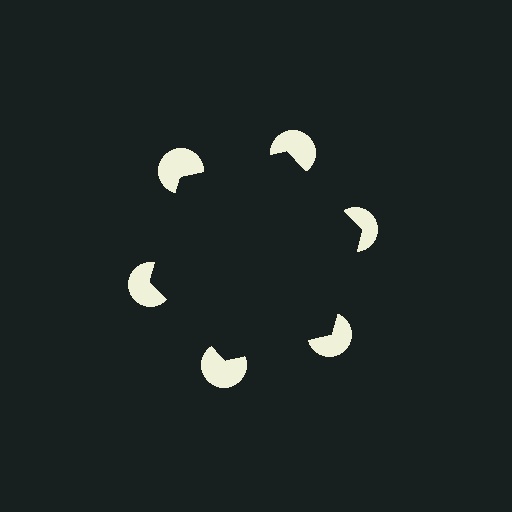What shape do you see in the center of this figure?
An illusory hexagon — its edges are inferred from the aligned wedge cuts in the pac-man discs, not physically drawn.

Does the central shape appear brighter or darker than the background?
It typically appears slightly darker than the background, even though no actual brightness change is drawn.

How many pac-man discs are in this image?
There are 6 — one at each vertex of the illusory hexagon.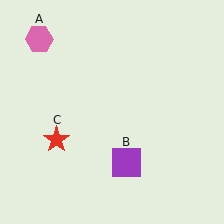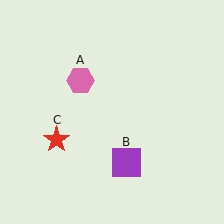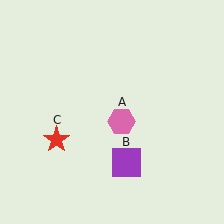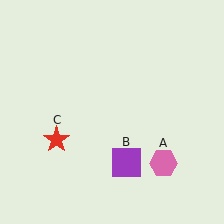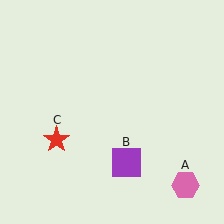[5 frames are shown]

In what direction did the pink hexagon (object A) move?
The pink hexagon (object A) moved down and to the right.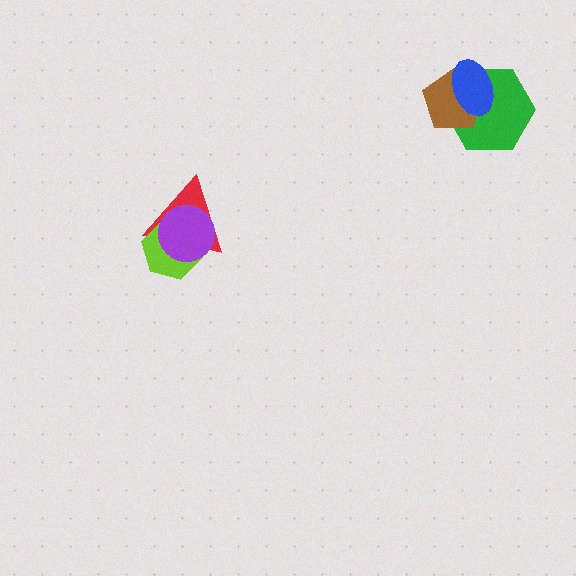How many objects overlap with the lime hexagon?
2 objects overlap with the lime hexagon.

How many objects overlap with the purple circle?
2 objects overlap with the purple circle.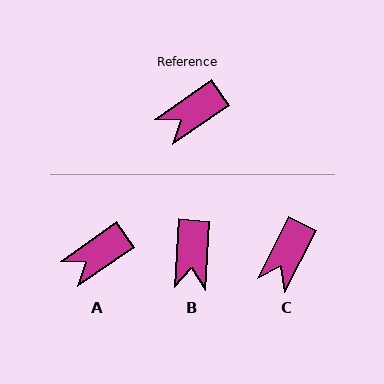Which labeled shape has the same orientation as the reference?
A.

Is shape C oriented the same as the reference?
No, it is off by about 28 degrees.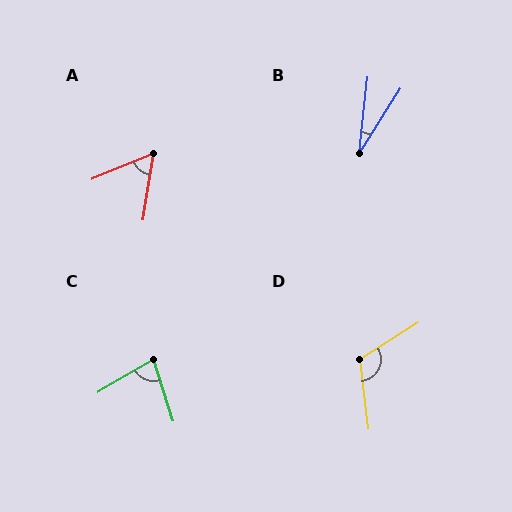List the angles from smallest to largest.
B (26°), A (58°), C (77°), D (115°).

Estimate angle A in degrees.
Approximately 58 degrees.